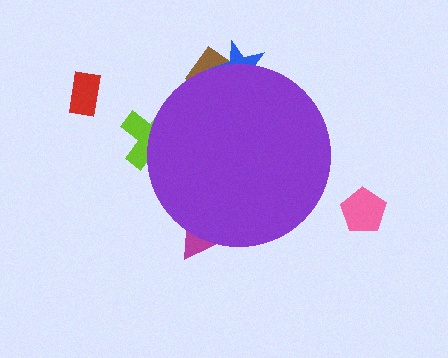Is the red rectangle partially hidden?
No, the red rectangle is fully visible.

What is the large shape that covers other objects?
A purple circle.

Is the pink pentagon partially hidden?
No, the pink pentagon is fully visible.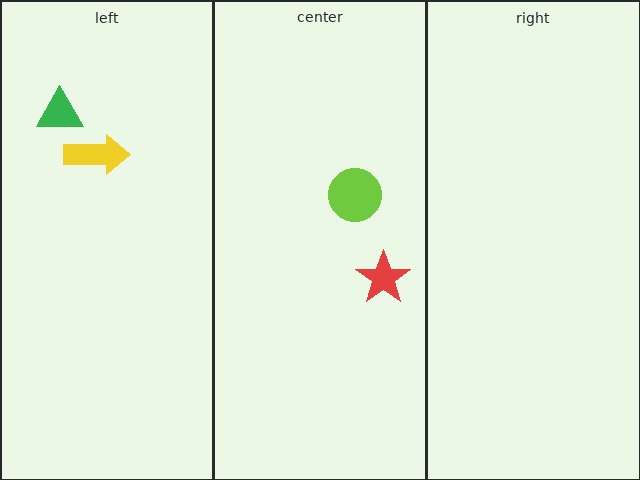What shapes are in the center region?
The red star, the lime circle.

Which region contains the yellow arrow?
The left region.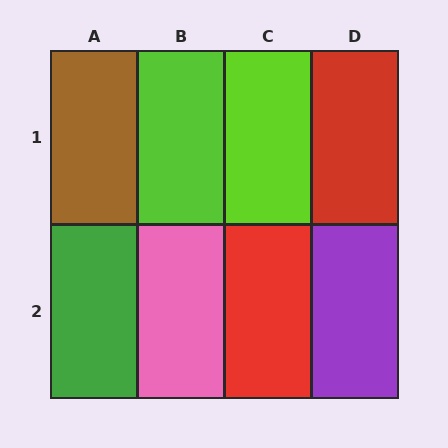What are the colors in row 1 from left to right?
Brown, lime, lime, red.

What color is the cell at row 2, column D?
Purple.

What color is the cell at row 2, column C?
Red.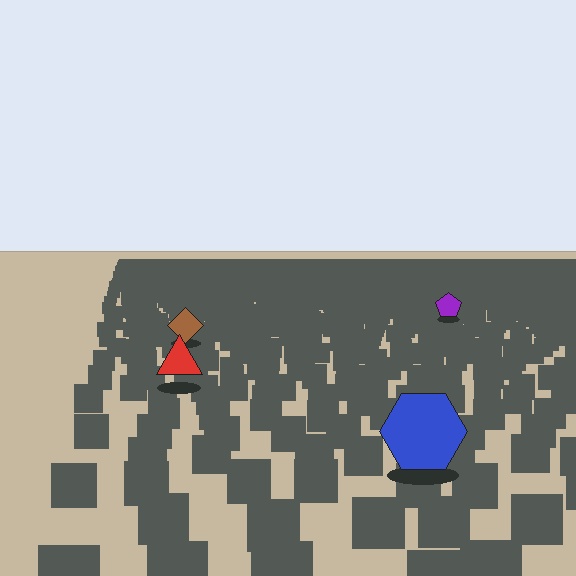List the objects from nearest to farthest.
From nearest to farthest: the blue hexagon, the red triangle, the brown diamond, the purple pentagon.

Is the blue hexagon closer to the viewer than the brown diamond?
Yes. The blue hexagon is closer — you can tell from the texture gradient: the ground texture is coarser near it.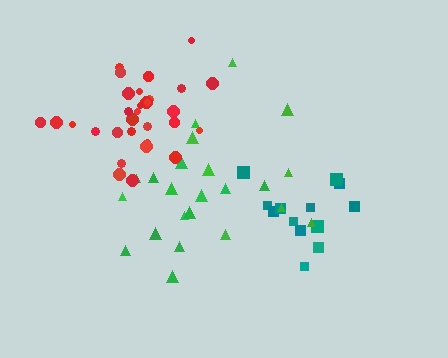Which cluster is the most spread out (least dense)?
Teal.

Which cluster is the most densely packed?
Red.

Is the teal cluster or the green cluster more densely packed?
Green.